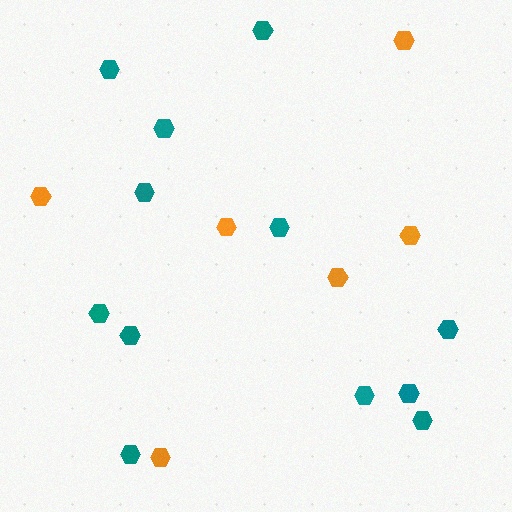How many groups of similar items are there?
There are 2 groups: one group of teal hexagons (12) and one group of orange hexagons (6).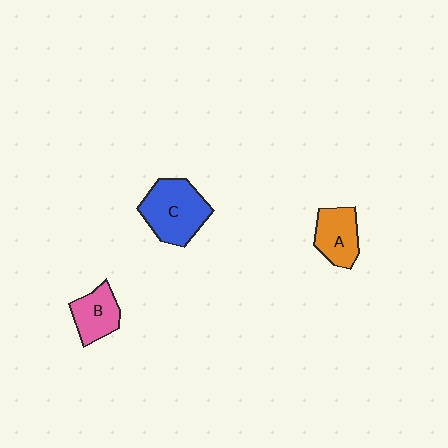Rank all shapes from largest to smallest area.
From largest to smallest: C (blue), A (orange), B (pink).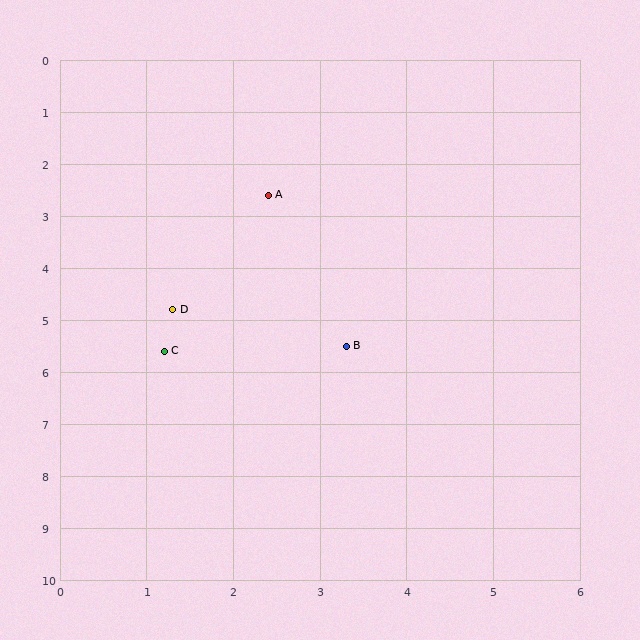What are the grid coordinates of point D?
Point D is at approximately (1.3, 4.8).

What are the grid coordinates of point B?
Point B is at approximately (3.3, 5.5).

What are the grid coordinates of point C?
Point C is at approximately (1.2, 5.6).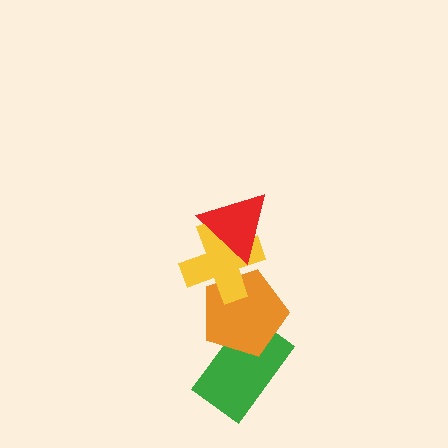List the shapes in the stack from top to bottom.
From top to bottom: the red triangle, the yellow cross, the orange pentagon, the green rectangle.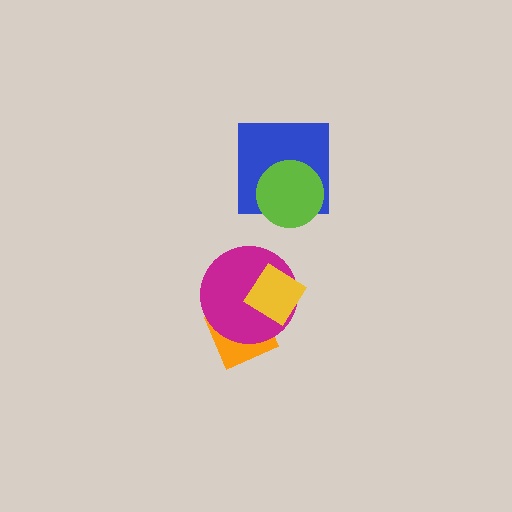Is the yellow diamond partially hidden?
No, no other shape covers it.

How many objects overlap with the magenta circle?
2 objects overlap with the magenta circle.